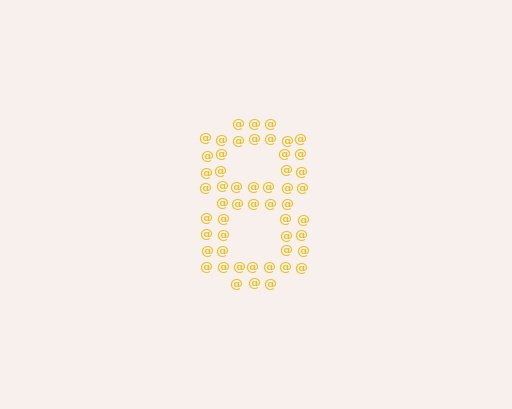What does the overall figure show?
The overall figure shows the digit 8.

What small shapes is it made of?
It is made of small at signs.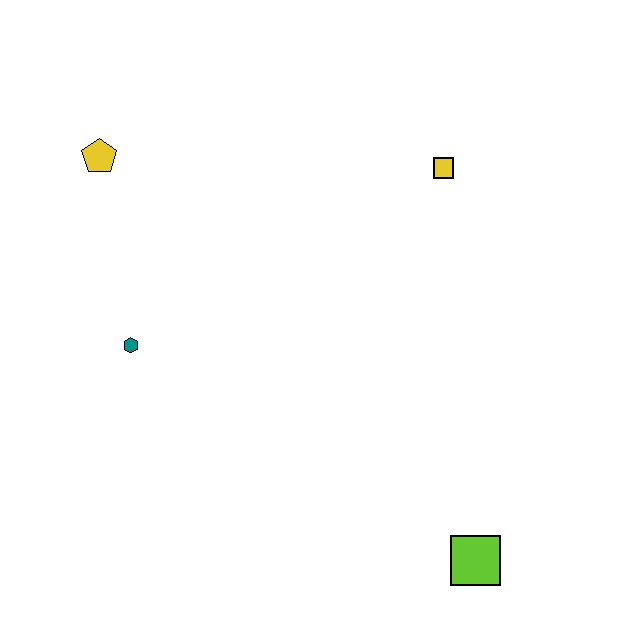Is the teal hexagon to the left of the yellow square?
Yes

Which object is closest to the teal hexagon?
The yellow pentagon is closest to the teal hexagon.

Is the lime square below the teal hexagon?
Yes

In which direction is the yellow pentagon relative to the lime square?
The yellow pentagon is above the lime square.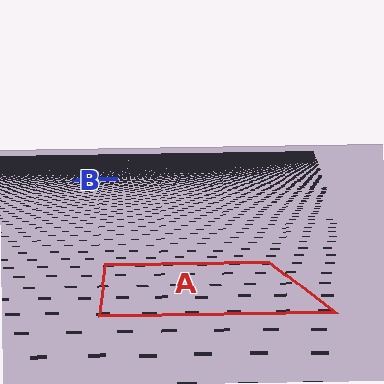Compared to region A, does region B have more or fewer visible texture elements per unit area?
Region B has more texture elements per unit area — they are packed more densely because it is farther away.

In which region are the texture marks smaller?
The texture marks are smaller in region B, because it is farther away.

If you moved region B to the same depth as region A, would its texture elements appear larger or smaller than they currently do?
They would appear larger. At a closer depth, the same texture elements are projected at a bigger on-screen size.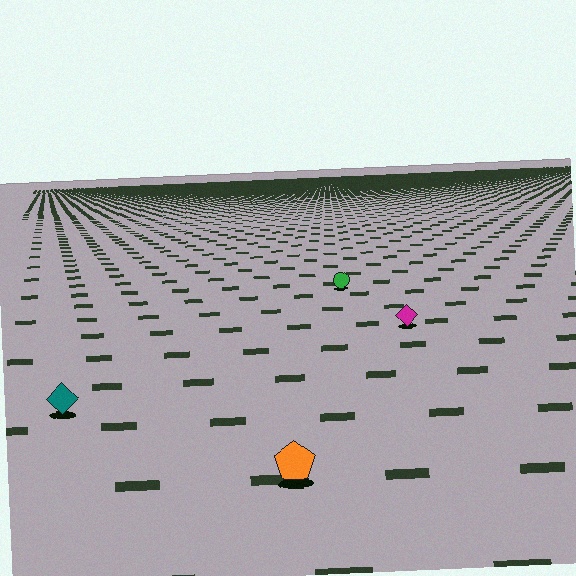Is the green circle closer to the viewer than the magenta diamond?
No. The magenta diamond is closer — you can tell from the texture gradient: the ground texture is coarser near it.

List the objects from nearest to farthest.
From nearest to farthest: the orange pentagon, the teal diamond, the magenta diamond, the green circle.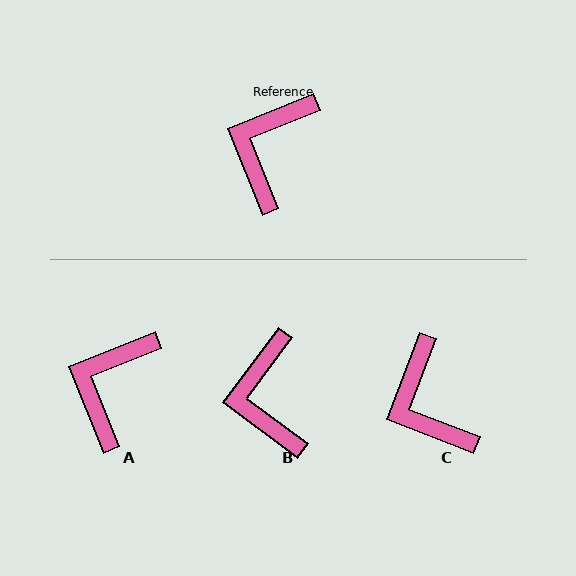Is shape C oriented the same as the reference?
No, it is off by about 47 degrees.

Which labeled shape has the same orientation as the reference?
A.